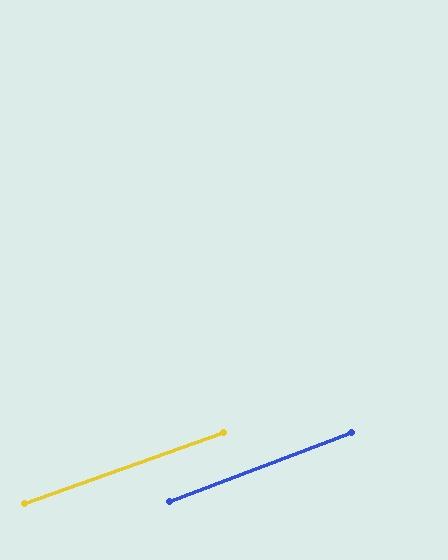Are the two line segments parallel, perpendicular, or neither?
Parallel — their directions differ by only 0.9°.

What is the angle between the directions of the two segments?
Approximately 1 degree.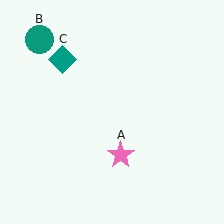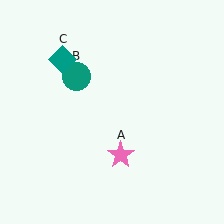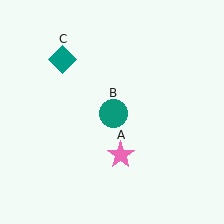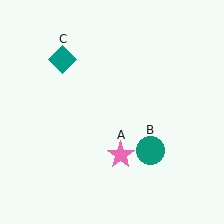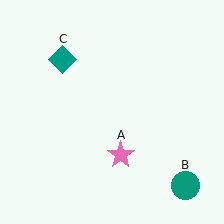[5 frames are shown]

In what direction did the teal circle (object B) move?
The teal circle (object B) moved down and to the right.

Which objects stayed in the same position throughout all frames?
Pink star (object A) and teal diamond (object C) remained stationary.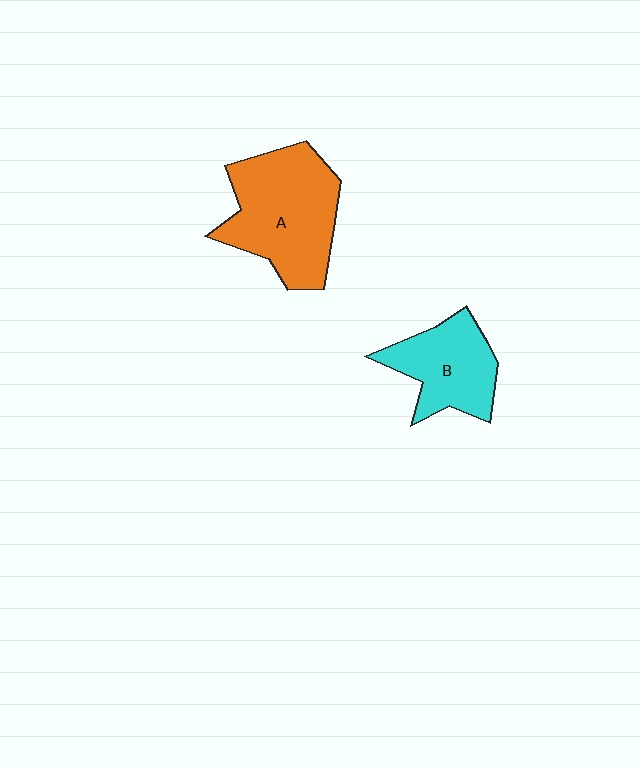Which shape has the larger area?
Shape A (orange).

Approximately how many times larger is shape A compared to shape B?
Approximately 1.5 times.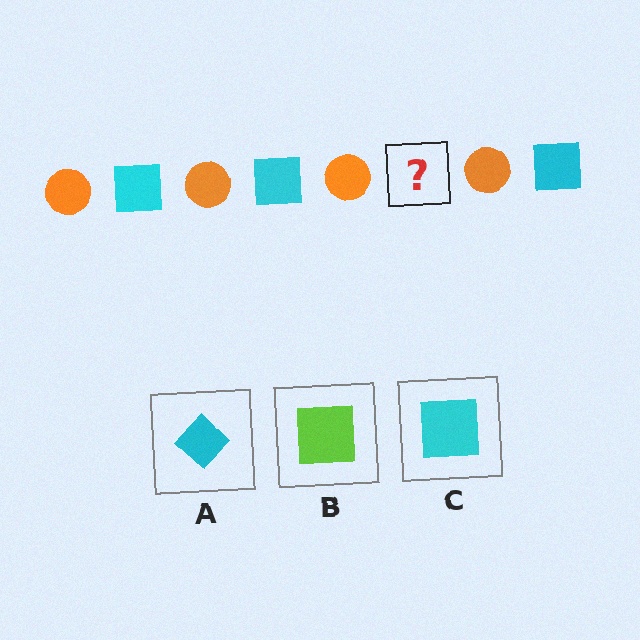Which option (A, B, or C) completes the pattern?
C.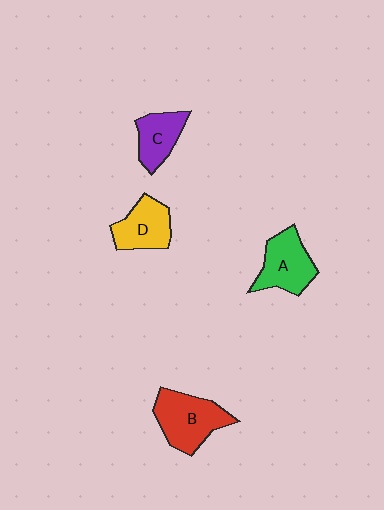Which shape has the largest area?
Shape B (red).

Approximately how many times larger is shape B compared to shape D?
Approximately 1.3 times.